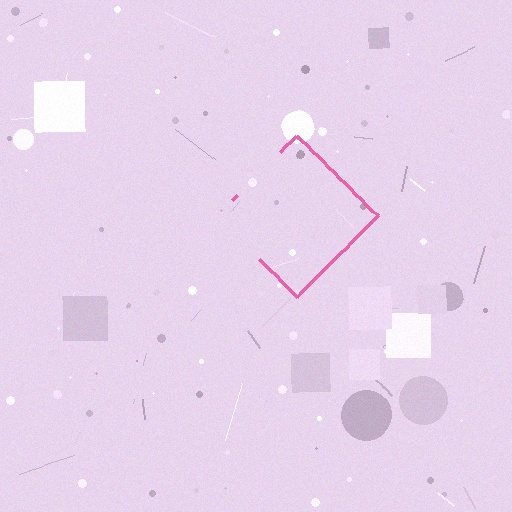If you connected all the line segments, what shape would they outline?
They would outline a diamond.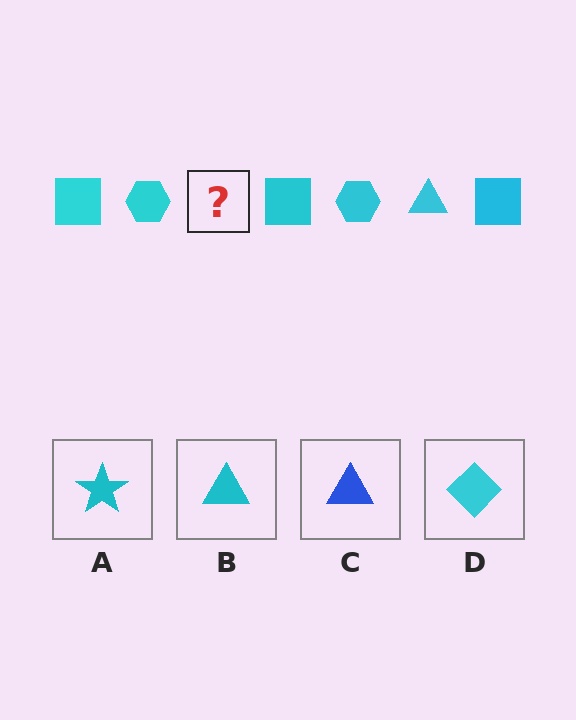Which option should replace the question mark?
Option B.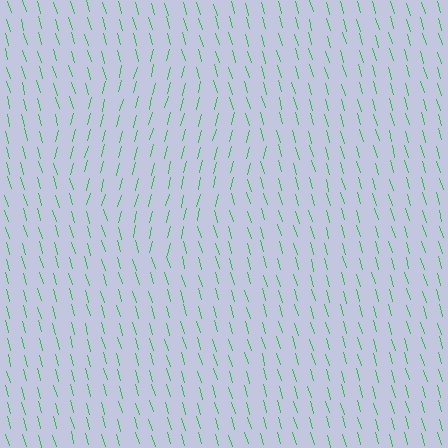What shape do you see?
I see a diamond.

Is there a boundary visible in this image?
Yes, there is a texture boundary formed by a change in line orientation.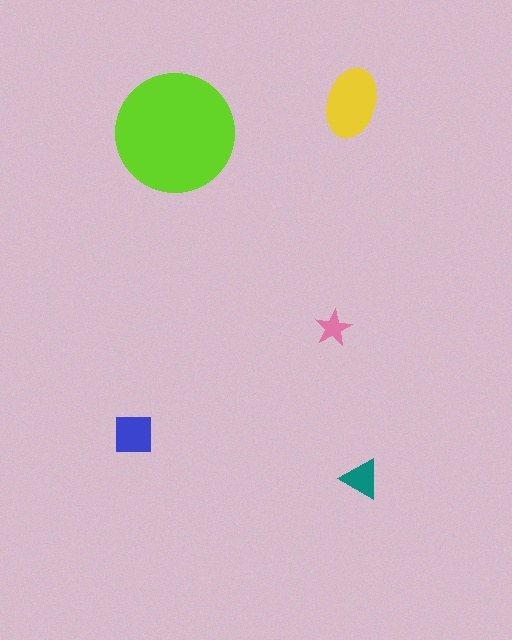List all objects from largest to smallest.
The lime circle, the yellow ellipse, the blue square, the teal triangle, the pink star.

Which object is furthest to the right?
The teal triangle is rightmost.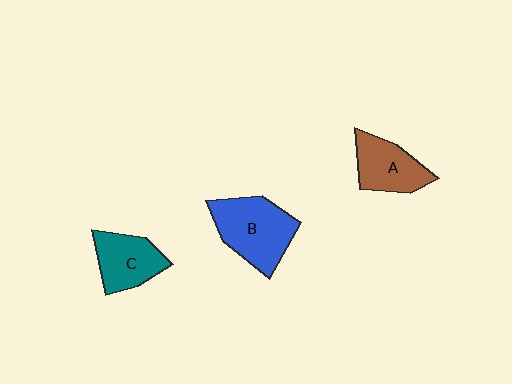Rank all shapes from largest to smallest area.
From largest to smallest: B (blue), A (brown), C (teal).